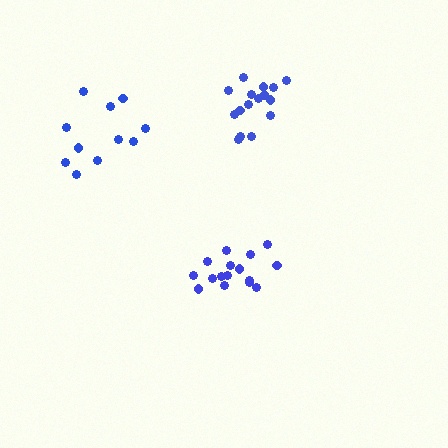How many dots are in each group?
Group 1: 16 dots, Group 2: 16 dots, Group 3: 11 dots (43 total).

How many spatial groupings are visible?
There are 3 spatial groupings.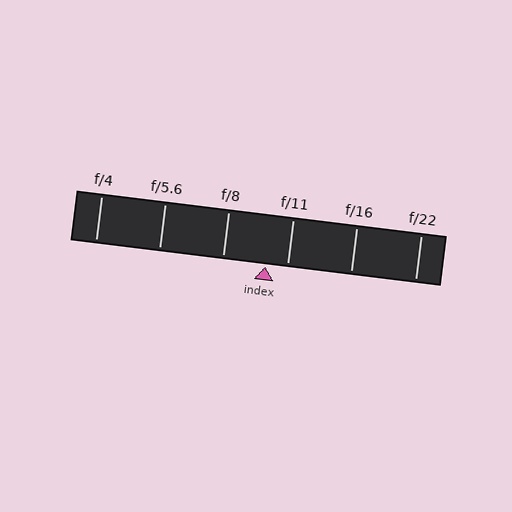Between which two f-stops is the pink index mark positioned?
The index mark is between f/8 and f/11.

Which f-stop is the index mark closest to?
The index mark is closest to f/11.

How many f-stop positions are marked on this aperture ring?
There are 6 f-stop positions marked.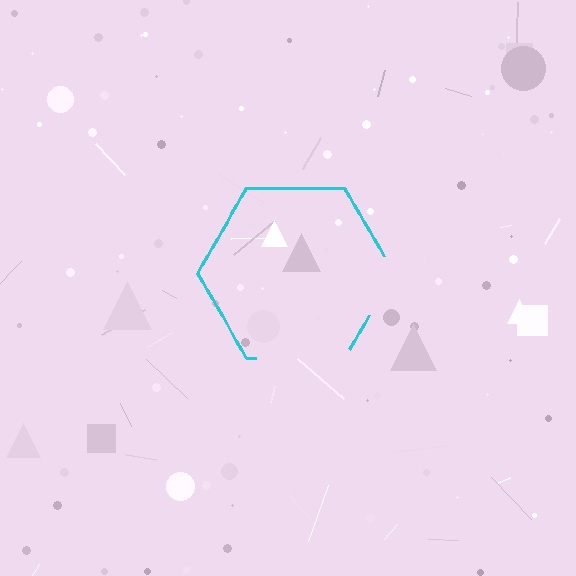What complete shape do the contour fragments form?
The contour fragments form a hexagon.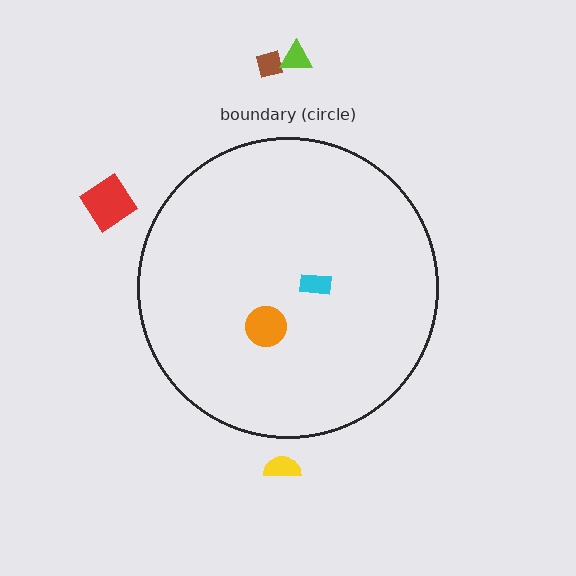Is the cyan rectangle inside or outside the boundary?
Inside.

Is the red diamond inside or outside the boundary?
Outside.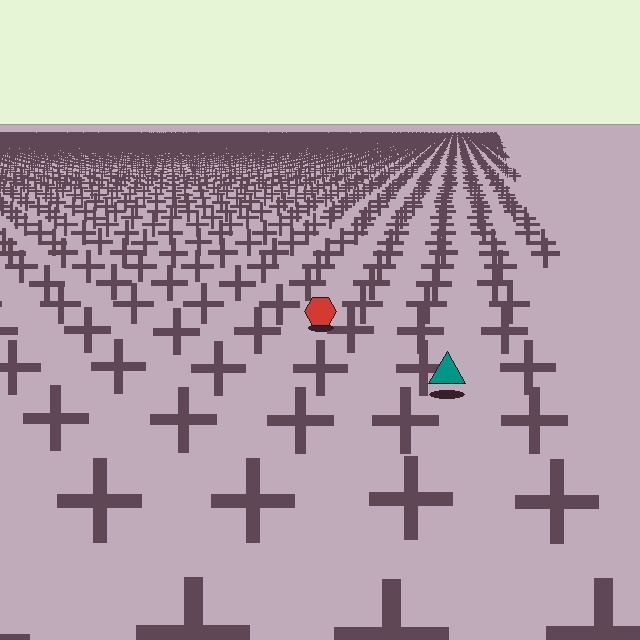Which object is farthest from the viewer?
The red hexagon is farthest from the viewer. It appears smaller and the ground texture around it is denser.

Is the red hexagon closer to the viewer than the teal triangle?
No. The teal triangle is closer — you can tell from the texture gradient: the ground texture is coarser near it.